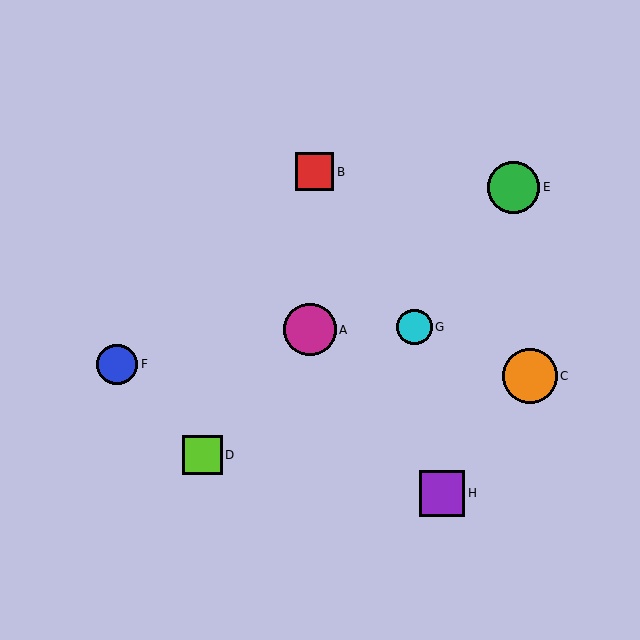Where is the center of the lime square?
The center of the lime square is at (203, 455).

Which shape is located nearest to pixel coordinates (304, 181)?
The red square (labeled B) at (314, 172) is nearest to that location.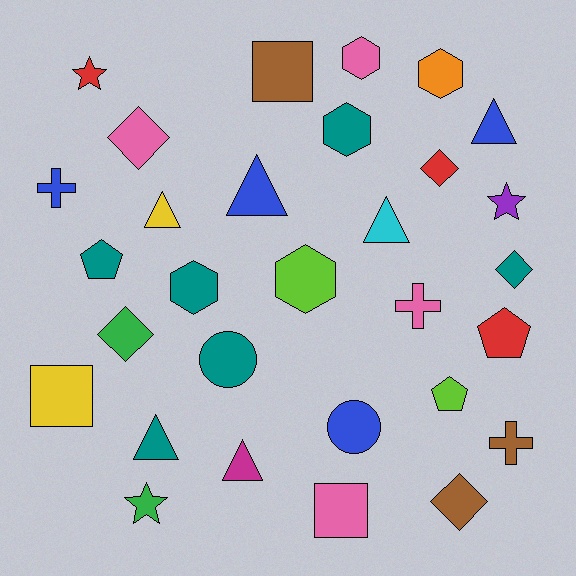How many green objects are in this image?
There are 2 green objects.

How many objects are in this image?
There are 30 objects.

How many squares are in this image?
There are 3 squares.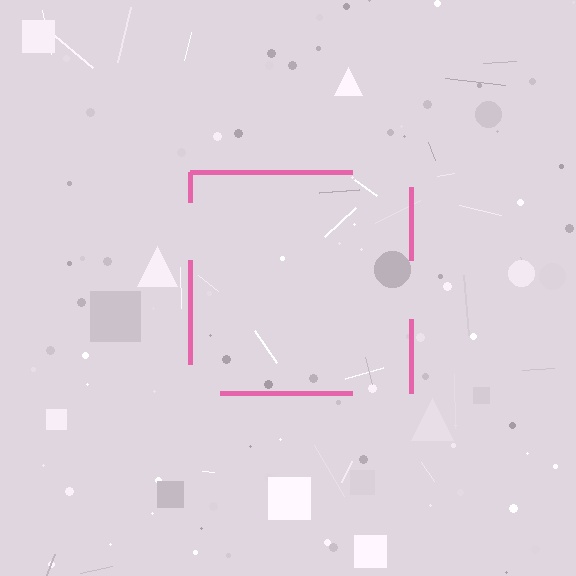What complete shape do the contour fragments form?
The contour fragments form a square.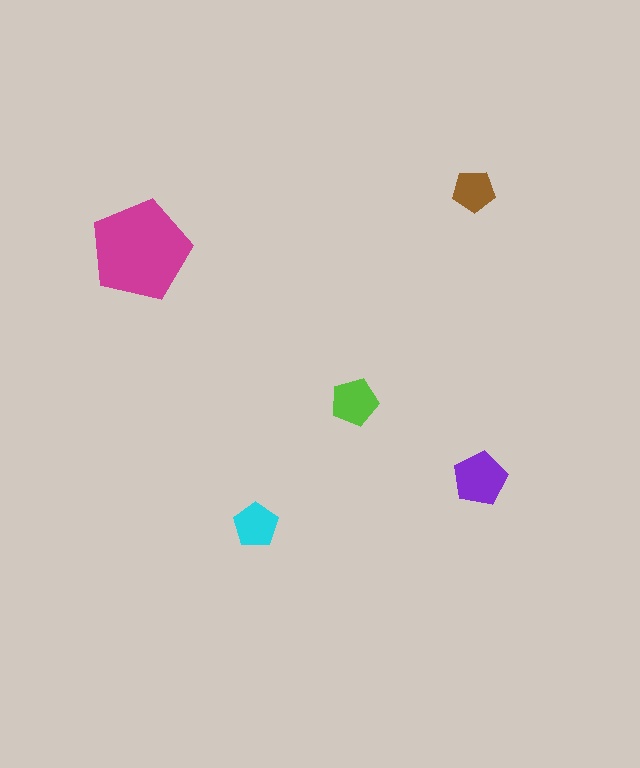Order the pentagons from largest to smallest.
the magenta one, the purple one, the lime one, the cyan one, the brown one.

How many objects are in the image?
There are 5 objects in the image.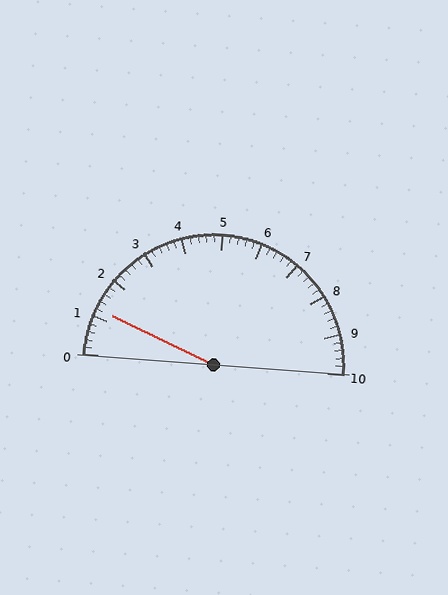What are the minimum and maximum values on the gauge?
The gauge ranges from 0 to 10.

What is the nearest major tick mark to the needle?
The nearest major tick mark is 1.